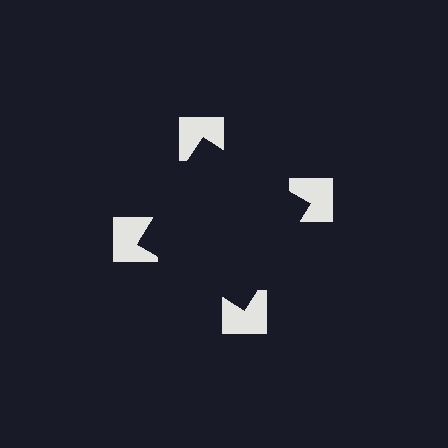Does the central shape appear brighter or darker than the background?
It typically appears slightly darker than the background, even though no actual brightness change is drawn.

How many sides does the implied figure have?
4 sides.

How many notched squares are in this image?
There are 4 — one at each vertex of the illusory square.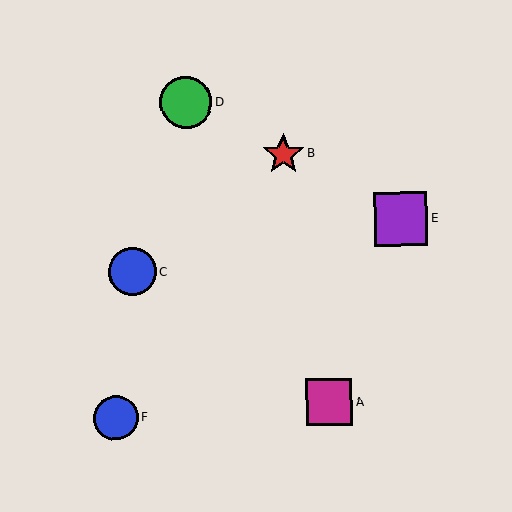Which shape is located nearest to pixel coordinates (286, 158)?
The red star (labeled B) at (283, 154) is nearest to that location.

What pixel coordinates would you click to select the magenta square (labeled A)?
Click at (329, 402) to select the magenta square A.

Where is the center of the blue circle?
The center of the blue circle is at (116, 418).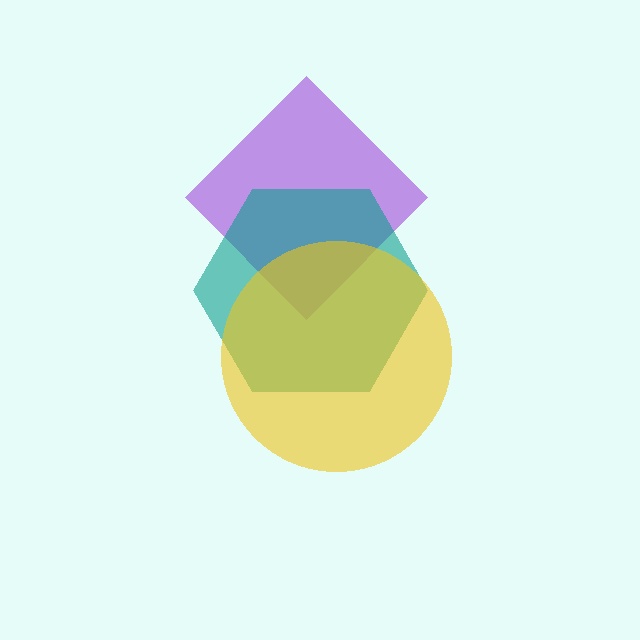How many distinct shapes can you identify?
There are 3 distinct shapes: a purple diamond, a teal hexagon, a yellow circle.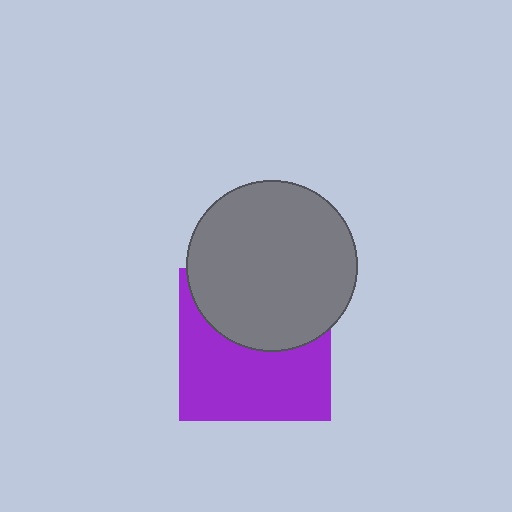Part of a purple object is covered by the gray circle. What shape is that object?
It is a square.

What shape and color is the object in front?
The object in front is a gray circle.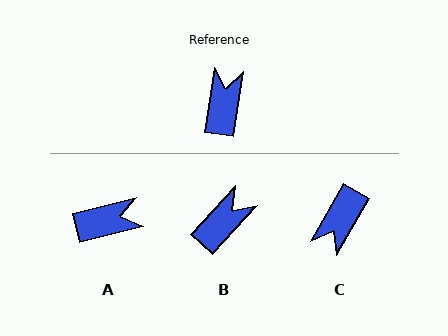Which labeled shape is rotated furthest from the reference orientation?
C, about 159 degrees away.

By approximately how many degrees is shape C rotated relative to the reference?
Approximately 159 degrees counter-clockwise.